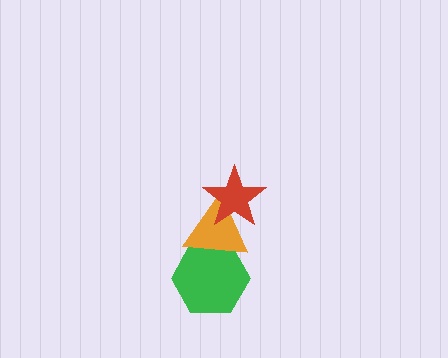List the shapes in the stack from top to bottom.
From top to bottom: the red star, the orange triangle, the green hexagon.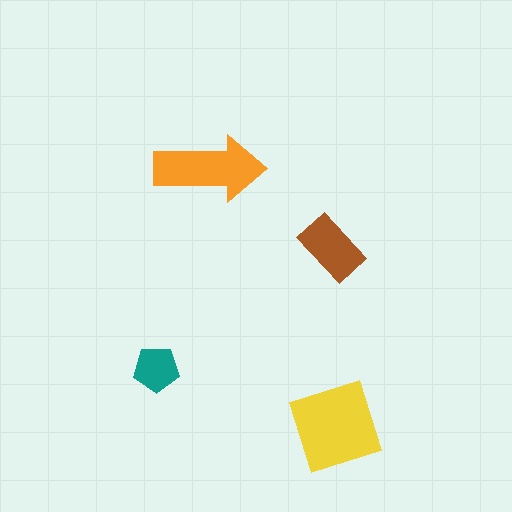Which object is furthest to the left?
The teal pentagon is leftmost.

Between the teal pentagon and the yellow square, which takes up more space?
The yellow square.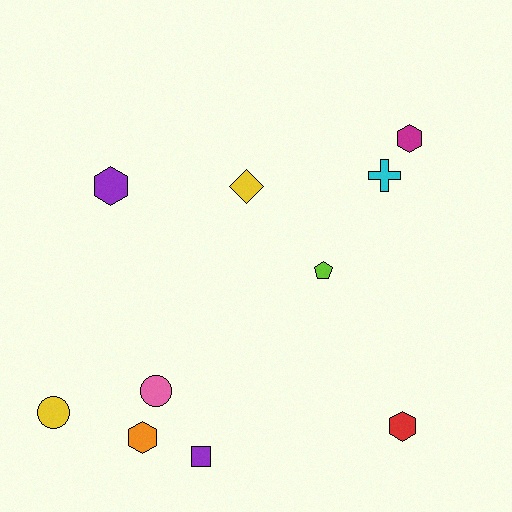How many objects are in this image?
There are 10 objects.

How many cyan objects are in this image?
There is 1 cyan object.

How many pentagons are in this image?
There is 1 pentagon.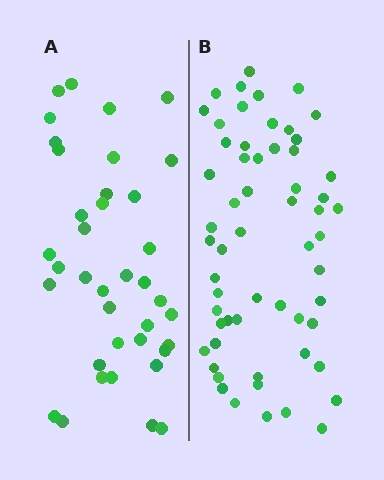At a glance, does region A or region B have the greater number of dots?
Region B (the right region) has more dots.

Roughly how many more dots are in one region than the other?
Region B has approximately 20 more dots than region A.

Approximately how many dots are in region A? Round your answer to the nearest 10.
About 40 dots. (The exact count is 38, which rounds to 40.)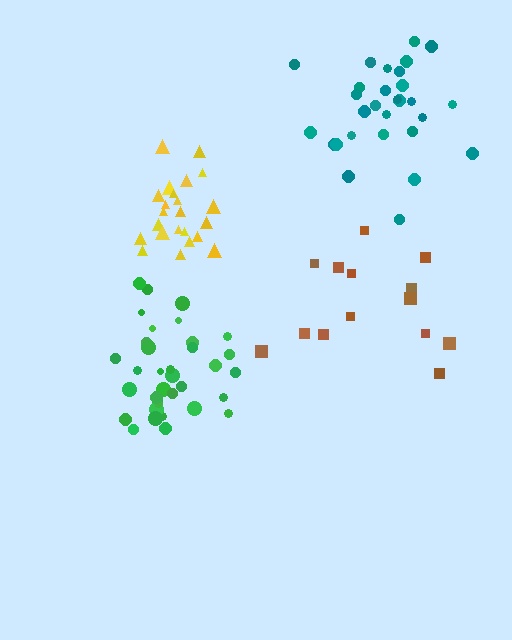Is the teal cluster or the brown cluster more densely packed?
Teal.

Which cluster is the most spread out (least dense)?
Brown.